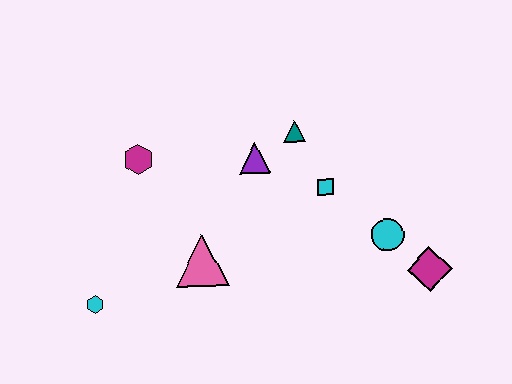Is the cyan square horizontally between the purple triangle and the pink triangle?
No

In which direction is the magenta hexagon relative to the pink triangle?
The magenta hexagon is above the pink triangle.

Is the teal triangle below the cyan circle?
No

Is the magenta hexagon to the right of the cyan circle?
No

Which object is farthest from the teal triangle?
The cyan hexagon is farthest from the teal triangle.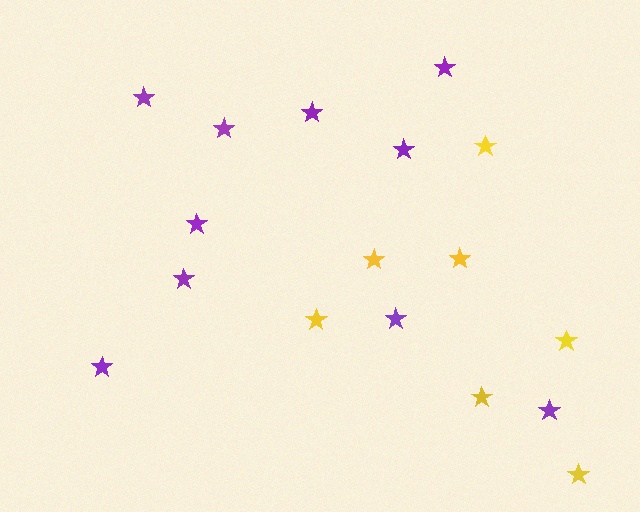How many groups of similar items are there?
There are 2 groups: one group of purple stars (10) and one group of yellow stars (7).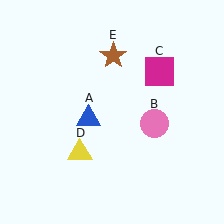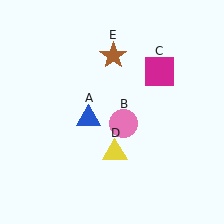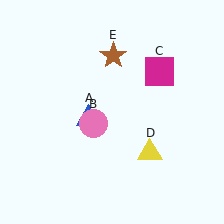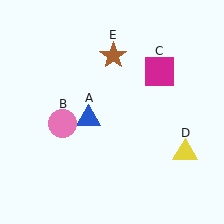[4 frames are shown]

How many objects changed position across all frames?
2 objects changed position: pink circle (object B), yellow triangle (object D).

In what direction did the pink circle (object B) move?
The pink circle (object B) moved left.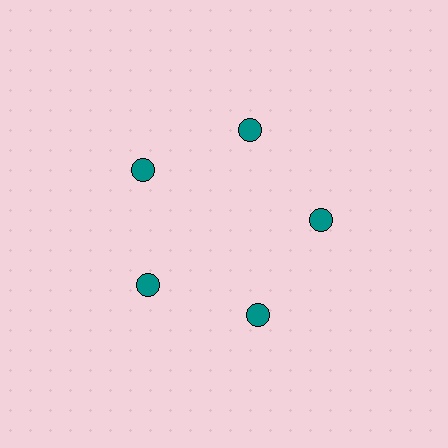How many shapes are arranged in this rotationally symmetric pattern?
There are 5 shapes, arranged in 5 groups of 1.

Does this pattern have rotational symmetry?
Yes, this pattern has 5-fold rotational symmetry. It looks the same after rotating 72 degrees around the center.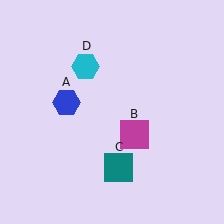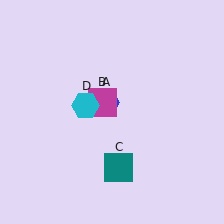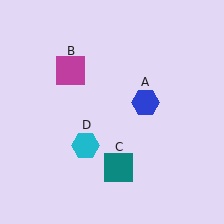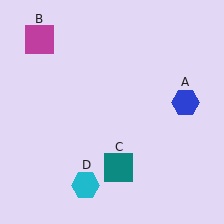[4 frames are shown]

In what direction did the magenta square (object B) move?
The magenta square (object B) moved up and to the left.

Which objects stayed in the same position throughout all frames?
Teal square (object C) remained stationary.